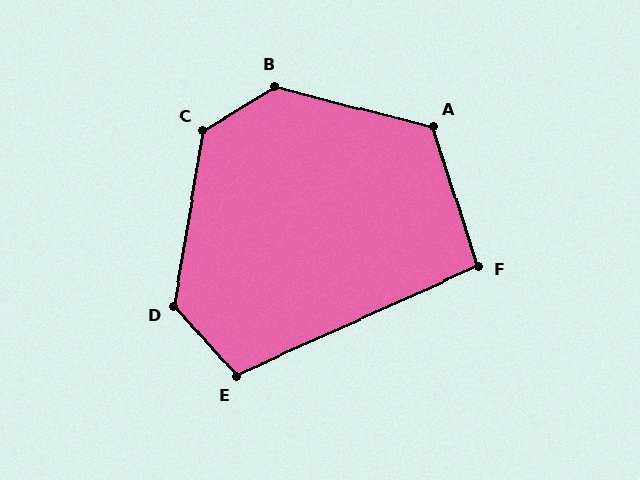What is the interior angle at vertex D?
Approximately 129 degrees (obtuse).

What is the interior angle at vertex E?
Approximately 107 degrees (obtuse).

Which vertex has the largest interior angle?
B, at approximately 134 degrees.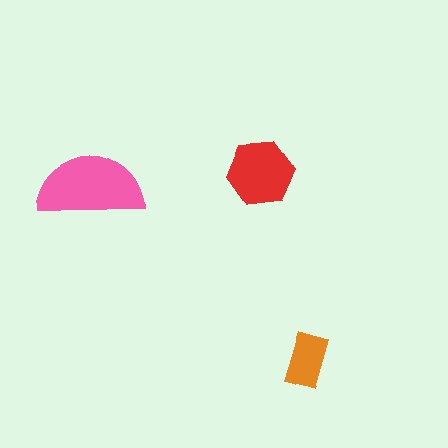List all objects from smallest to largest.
The orange rectangle, the red hexagon, the pink semicircle.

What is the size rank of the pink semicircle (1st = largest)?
1st.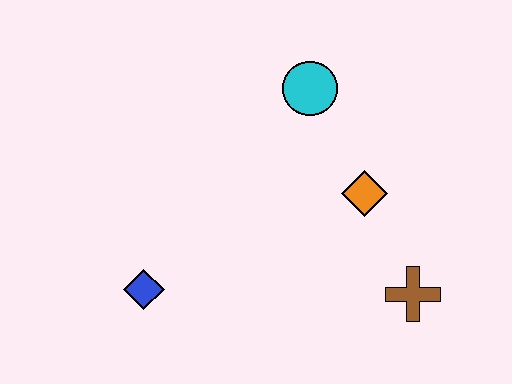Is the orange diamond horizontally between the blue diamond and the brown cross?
Yes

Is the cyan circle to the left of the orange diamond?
Yes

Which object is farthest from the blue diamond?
The brown cross is farthest from the blue diamond.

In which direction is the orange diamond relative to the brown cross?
The orange diamond is above the brown cross.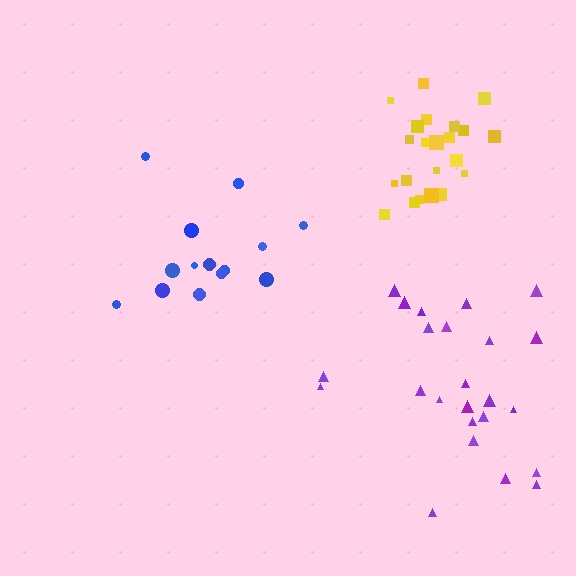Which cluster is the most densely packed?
Yellow.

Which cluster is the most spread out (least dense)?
Purple.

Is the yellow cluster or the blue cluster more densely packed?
Yellow.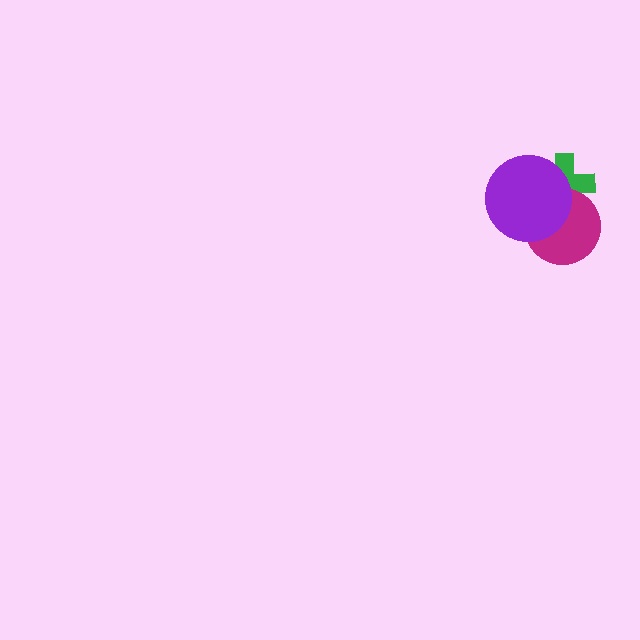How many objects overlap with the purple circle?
2 objects overlap with the purple circle.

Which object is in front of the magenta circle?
The purple circle is in front of the magenta circle.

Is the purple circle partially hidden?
No, no other shape covers it.